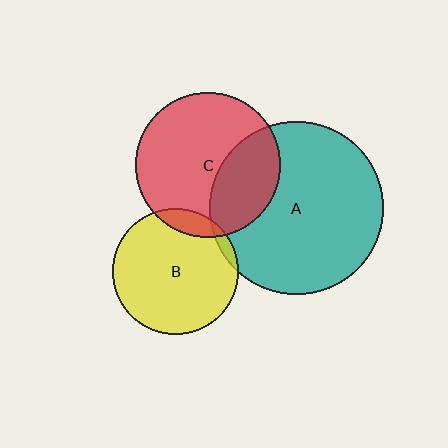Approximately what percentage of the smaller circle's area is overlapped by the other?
Approximately 10%.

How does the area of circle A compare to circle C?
Approximately 1.4 times.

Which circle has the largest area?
Circle A (teal).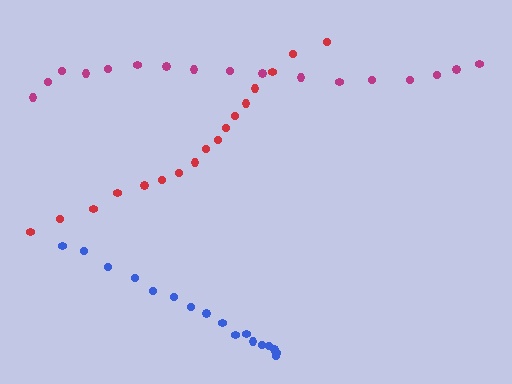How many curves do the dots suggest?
There are 3 distinct paths.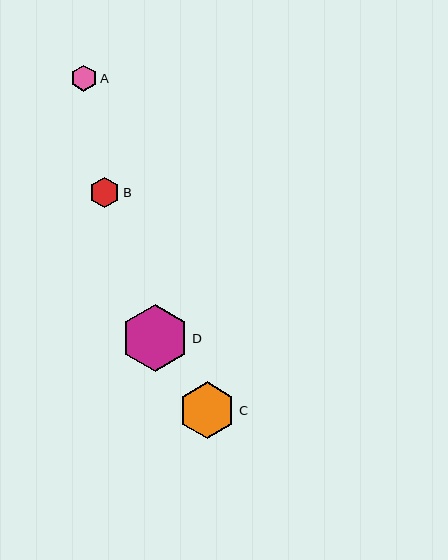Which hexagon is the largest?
Hexagon D is the largest with a size of approximately 68 pixels.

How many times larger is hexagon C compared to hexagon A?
Hexagon C is approximately 2.2 times the size of hexagon A.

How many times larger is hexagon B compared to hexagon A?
Hexagon B is approximately 1.2 times the size of hexagon A.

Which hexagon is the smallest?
Hexagon A is the smallest with a size of approximately 26 pixels.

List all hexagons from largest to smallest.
From largest to smallest: D, C, B, A.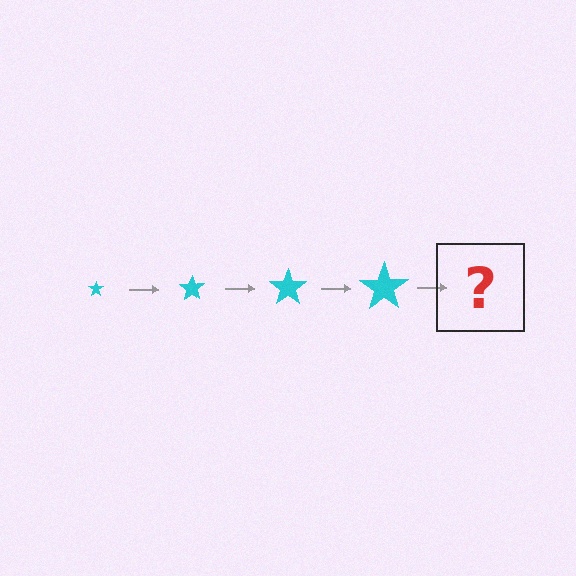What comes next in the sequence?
The next element should be a cyan star, larger than the previous one.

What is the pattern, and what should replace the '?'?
The pattern is that the star gets progressively larger each step. The '?' should be a cyan star, larger than the previous one.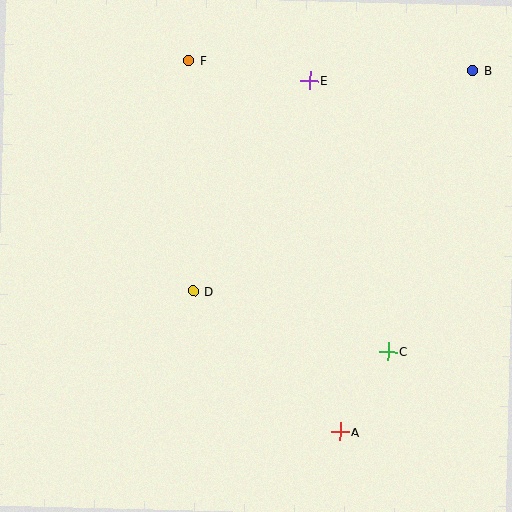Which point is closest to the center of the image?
Point D at (194, 291) is closest to the center.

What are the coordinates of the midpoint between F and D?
The midpoint between F and D is at (191, 176).